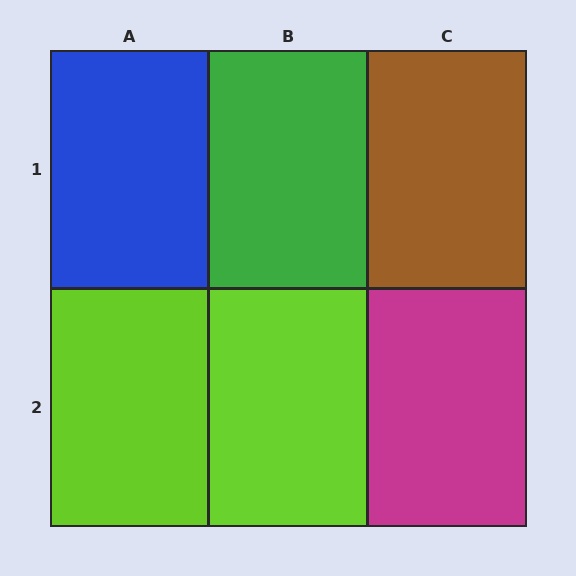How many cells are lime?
2 cells are lime.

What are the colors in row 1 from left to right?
Blue, green, brown.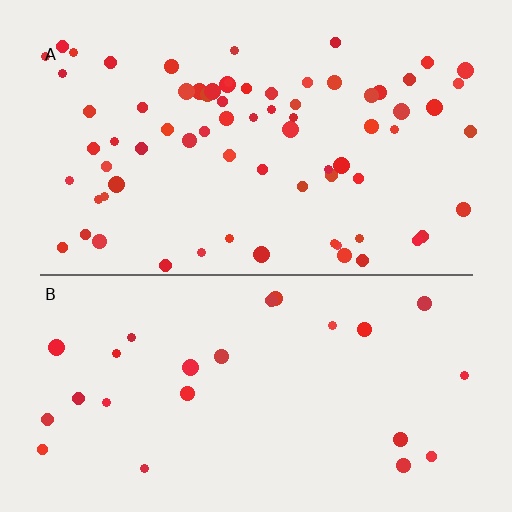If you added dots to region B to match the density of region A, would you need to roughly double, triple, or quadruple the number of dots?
Approximately triple.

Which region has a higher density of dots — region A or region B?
A (the top).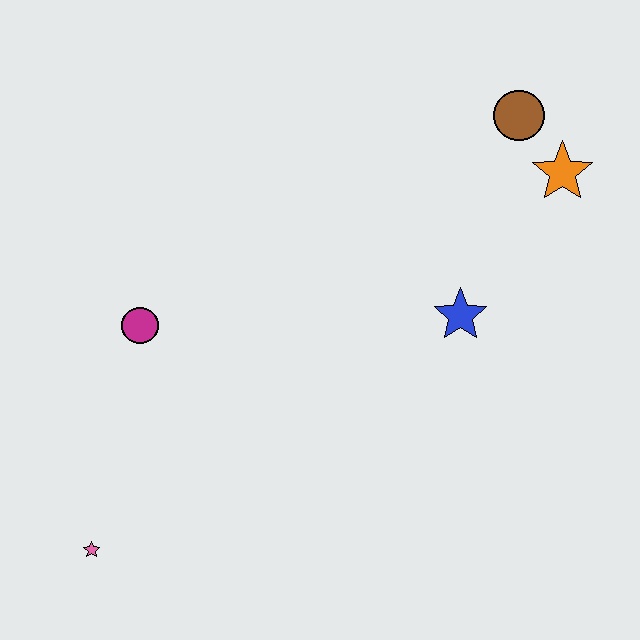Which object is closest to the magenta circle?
The pink star is closest to the magenta circle.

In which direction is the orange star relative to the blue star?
The orange star is above the blue star.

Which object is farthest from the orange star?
The pink star is farthest from the orange star.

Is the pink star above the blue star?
No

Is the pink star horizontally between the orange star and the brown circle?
No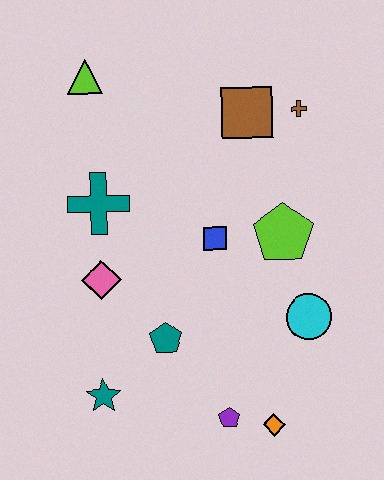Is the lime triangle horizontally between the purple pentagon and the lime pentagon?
No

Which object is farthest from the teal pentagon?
The lime triangle is farthest from the teal pentagon.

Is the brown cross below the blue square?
No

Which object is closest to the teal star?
The teal pentagon is closest to the teal star.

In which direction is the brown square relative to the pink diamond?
The brown square is above the pink diamond.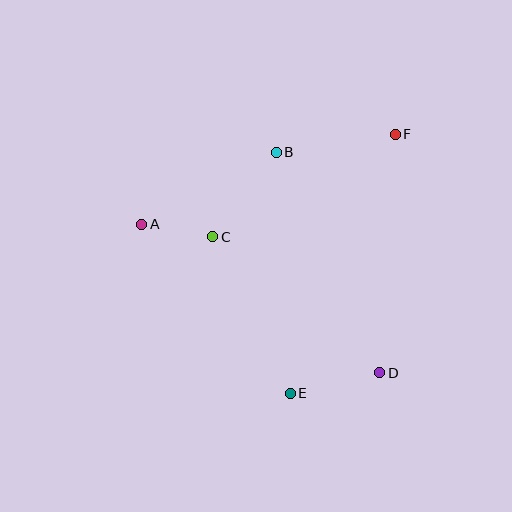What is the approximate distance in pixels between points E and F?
The distance between E and F is approximately 279 pixels.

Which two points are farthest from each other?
Points A and D are farthest from each other.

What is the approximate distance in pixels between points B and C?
The distance between B and C is approximately 106 pixels.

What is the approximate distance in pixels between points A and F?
The distance between A and F is approximately 268 pixels.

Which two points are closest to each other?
Points A and C are closest to each other.